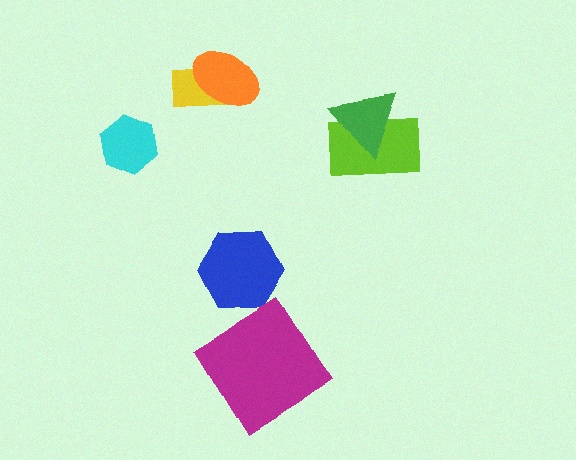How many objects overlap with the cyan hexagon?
0 objects overlap with the cyan hexagon.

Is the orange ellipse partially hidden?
No, no other shape covers it.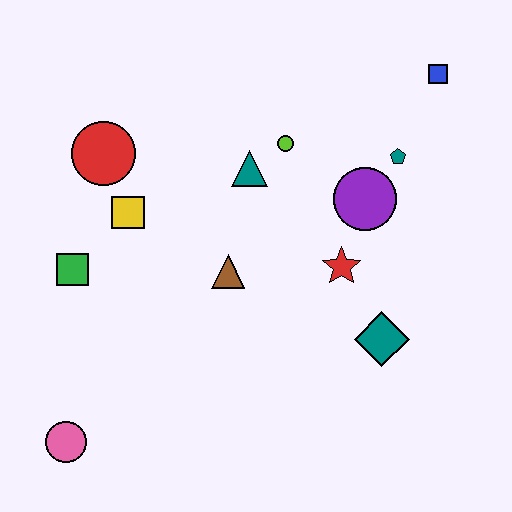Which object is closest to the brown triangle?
The teal triangle is closest to the brown triangle.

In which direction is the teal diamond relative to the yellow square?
The teal diamond is to the right of the yellow square.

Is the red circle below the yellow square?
No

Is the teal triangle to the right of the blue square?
No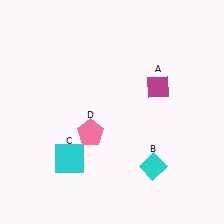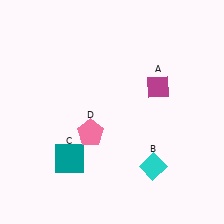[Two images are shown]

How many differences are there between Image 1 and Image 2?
There is 1 difference between the two images.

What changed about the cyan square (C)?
In Image 1, C is cyan. In Image 2, it changed to teal.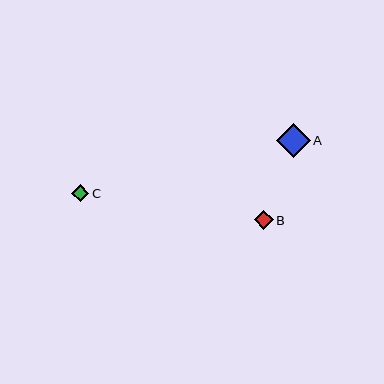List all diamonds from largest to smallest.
From largest to smallest: A, B, C.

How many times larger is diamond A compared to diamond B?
Diamond A is approximately 1.8 times the size of diamond B.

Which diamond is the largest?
Diamond A is the largest with a size of approximately 34 pixels.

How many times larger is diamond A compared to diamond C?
Diamond A is approximately 2.0 times the size of diamond C.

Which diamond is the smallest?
Diamond C is the smallest with a size of approximately 17 pixels.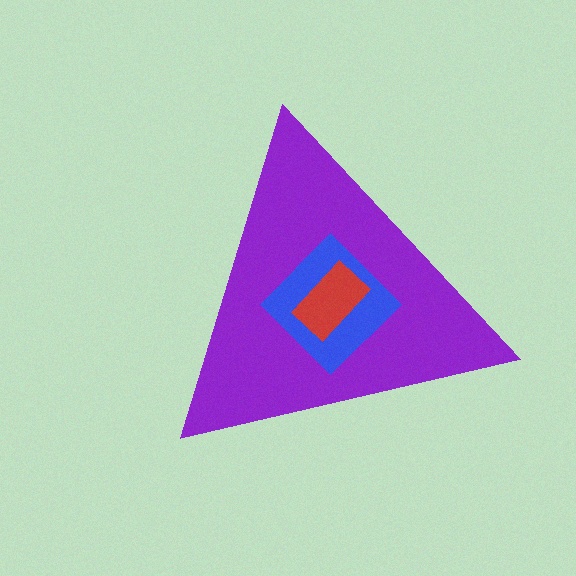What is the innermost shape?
The red rectangle.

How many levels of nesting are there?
3.